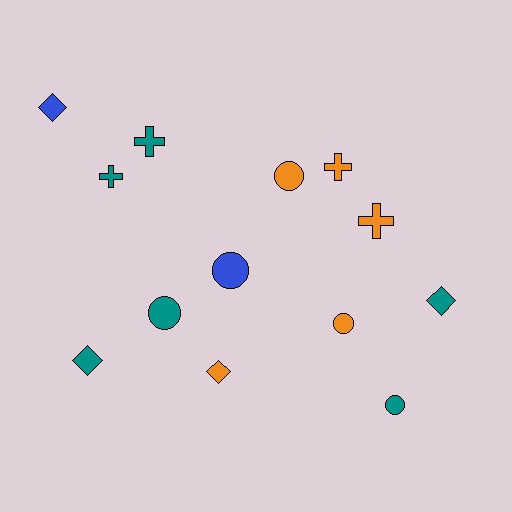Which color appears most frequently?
Teal, with 6 objects.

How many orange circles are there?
There are 2 orange circles.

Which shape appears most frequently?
Circle, with 5 objects.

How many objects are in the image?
There are 13 objects.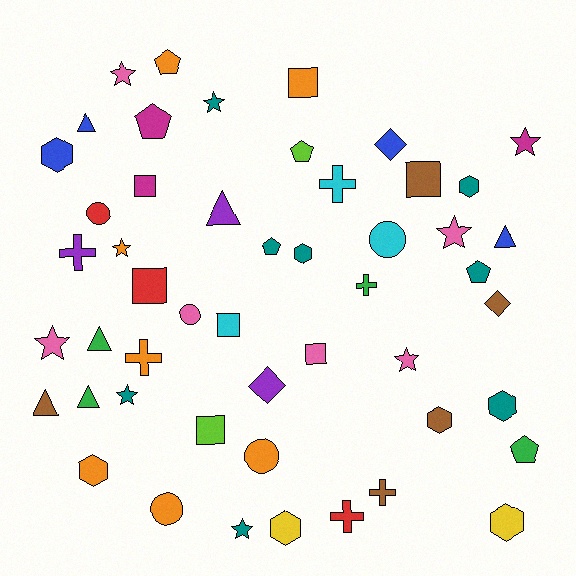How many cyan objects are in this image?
There are 3 cyan objects.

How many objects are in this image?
There are 50 objects.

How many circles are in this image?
There are 5 circles.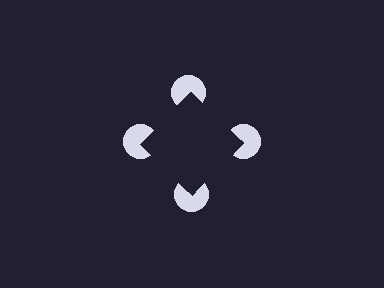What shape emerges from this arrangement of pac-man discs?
An illusory square — its edges are inferred from the aligned wedge cuts in the pac-man discs, not physically drawn.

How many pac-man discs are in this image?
There are 4 — one at each vertex of the illusory square.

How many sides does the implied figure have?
4 sides.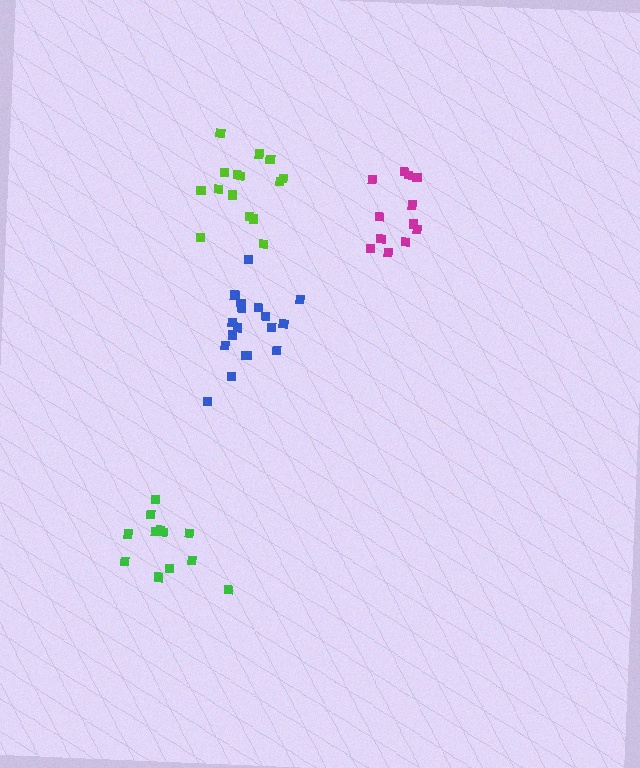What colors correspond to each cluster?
The clusters are colored: lime, magenta, green, blue.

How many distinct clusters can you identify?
There are 4 distinct clusters.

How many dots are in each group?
Group 1: 15 dots, Group 2: 12 dots, Group 3: 12 dots, Group 4: 18 dots (57 total).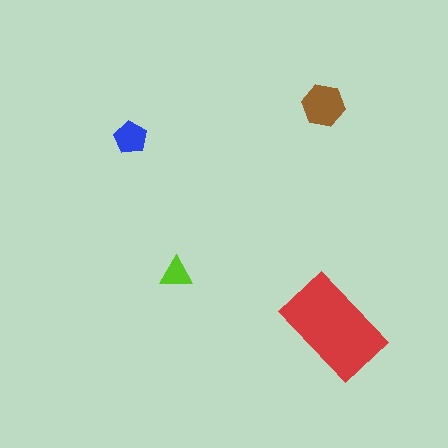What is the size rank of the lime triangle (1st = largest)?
4th.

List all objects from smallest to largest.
The lime triangle, the blue pentagon, the brown hexagon, the red rectangle.